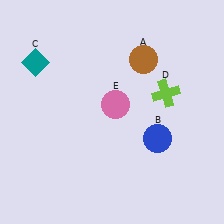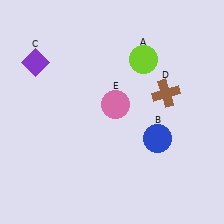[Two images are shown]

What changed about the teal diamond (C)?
In Image 1, C is teal. In Image 2, it changed to purple.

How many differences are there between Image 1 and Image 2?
There are 3 differences between the two images.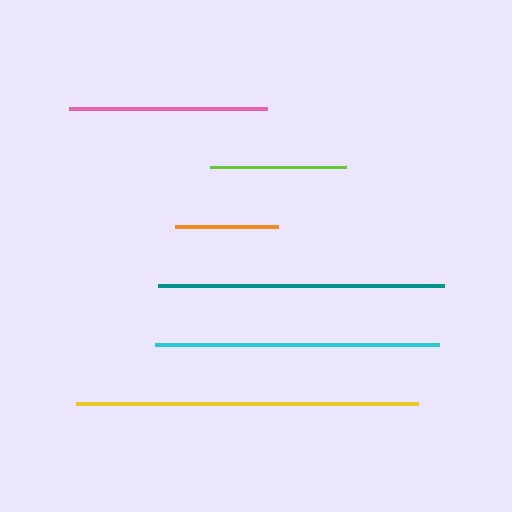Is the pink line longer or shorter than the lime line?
The pink line is longer than the lime line.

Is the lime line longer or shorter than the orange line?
The lime line is longer than the orange line.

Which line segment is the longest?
The yellow line is the longest at approximately 343 pixels.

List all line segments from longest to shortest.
From longest to shortest: yellow, teal, cyan, pink, lime, orange.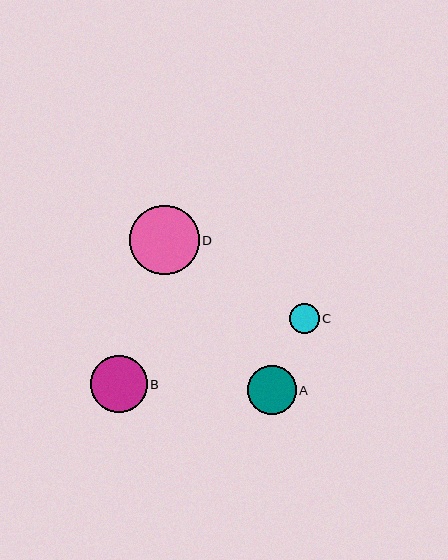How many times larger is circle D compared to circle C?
Circle D is approximately 2.3 times the size of circle C.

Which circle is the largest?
Circle D is the largest with a size of approximately 69 pixels.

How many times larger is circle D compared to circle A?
Circle D is approximately 1.4 times the size of circle A.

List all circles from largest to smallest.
From largest to smallest: D, B, A, C.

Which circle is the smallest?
Circle C is the smallest with a size of approximately 30 pixels.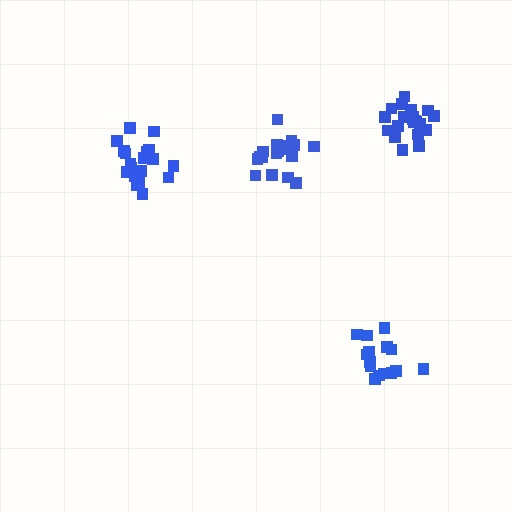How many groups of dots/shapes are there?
There are 4 groups.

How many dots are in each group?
Group 1: 20 dots, Group 2: 21 dots, Group 3: 19 dots, Group 4: 15 dots (75 total).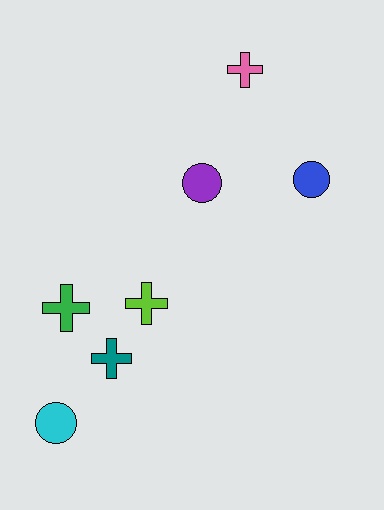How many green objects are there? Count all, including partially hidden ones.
There is 1 green object.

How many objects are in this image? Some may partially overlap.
There are 7 objects.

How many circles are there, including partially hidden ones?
There are 3 circles.